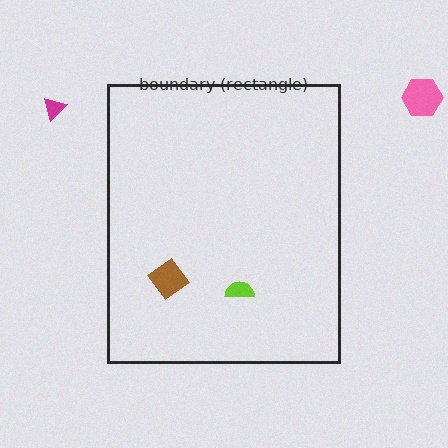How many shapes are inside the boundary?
2 inside, 2 outside.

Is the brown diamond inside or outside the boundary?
Inside.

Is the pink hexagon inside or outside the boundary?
Outside.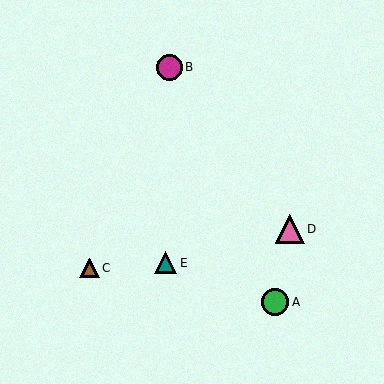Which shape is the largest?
The pink triangle (labeled D) is the largest.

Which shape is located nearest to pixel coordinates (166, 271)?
The teal triangle (labeled E) at (166, 263) is nearest to that location.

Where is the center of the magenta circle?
The center of the magenta circle is at (170, 67).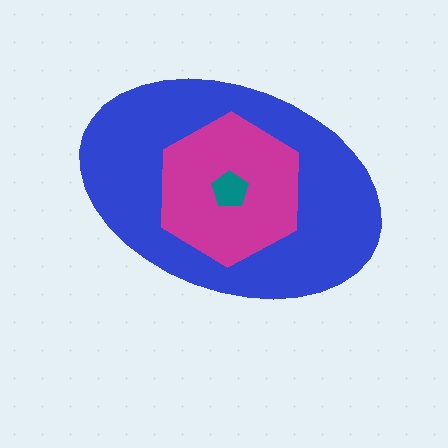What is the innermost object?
The teal pentagon.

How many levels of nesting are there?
3.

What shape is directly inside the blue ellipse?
The magenta hexagon.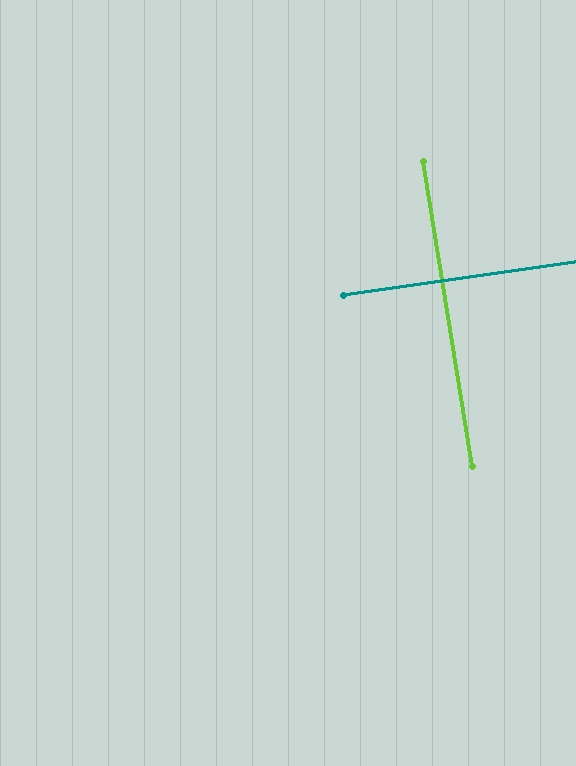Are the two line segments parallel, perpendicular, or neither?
Perpendicular — they meet at approximately 89°.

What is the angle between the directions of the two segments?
Approximately 89 degrees.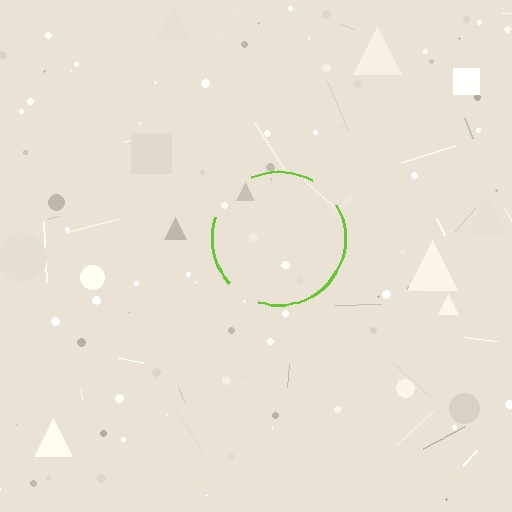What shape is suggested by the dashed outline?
The dashed outline suggests a circle.